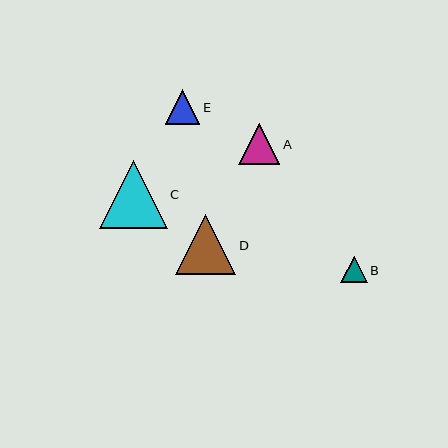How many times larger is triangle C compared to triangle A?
Triangle C is approximately 1.7 times the size of triangle A.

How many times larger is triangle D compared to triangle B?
Triangle D is approximately 2.3 times the size of triangle B.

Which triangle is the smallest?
Triangle B is the smallest with a size of approximately 26 pixels.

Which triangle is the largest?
Triangle C is the largest with a size of approximately 67 pixels.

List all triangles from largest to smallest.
From largest to smallest: C, D, A, E, B.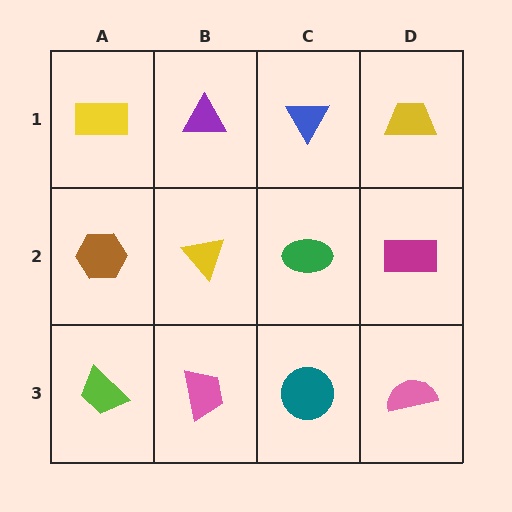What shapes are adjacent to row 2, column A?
A yellow rectangle (row 1, column A), a lime trapezoid (row 3, column A), a yellow triangle (row 2, column B).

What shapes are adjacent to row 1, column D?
A magenta rectangle (row 2, column D), a blue triangle (row 1, column C).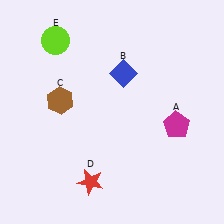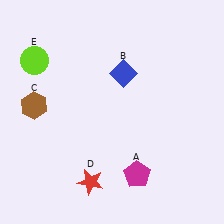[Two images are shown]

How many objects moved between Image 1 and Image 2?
3 objects moved between the two images.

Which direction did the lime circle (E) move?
The lime circle (E) moved left.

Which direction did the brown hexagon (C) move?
The brown hexagon (C) moved left.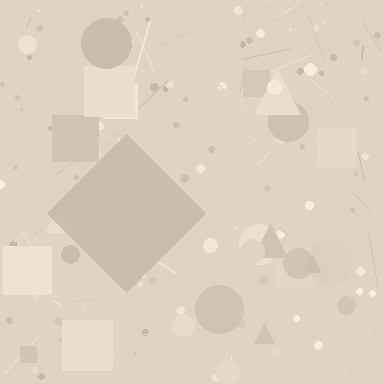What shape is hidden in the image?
A diamond is hidden in the image.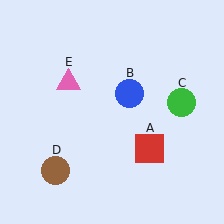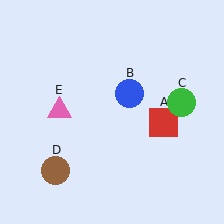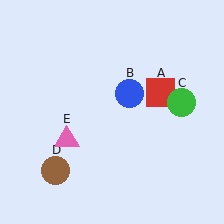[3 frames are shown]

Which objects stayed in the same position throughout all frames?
Blue circle (object B) and green circle (object C) and brown circle (object D) remained stationary.